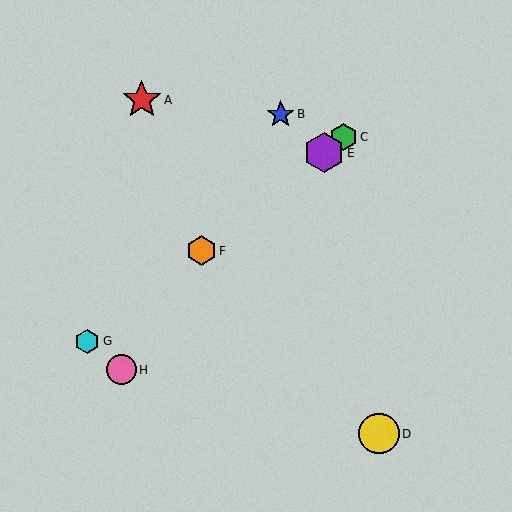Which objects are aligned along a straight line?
Objects C, E, F, G are aligned along a straight line.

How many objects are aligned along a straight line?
4 objects (C, E, F, G) are aligned along a straight line.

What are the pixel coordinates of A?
Object A is at (142, 100).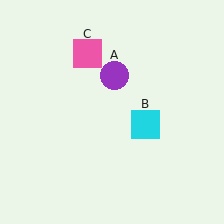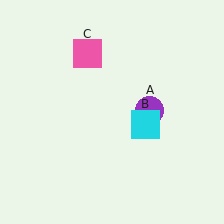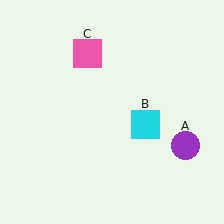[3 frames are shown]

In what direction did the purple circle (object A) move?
The purple circle (object A) moved down and to the right.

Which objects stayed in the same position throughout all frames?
Cyan square (object B) and pink square (object C) remained stationary.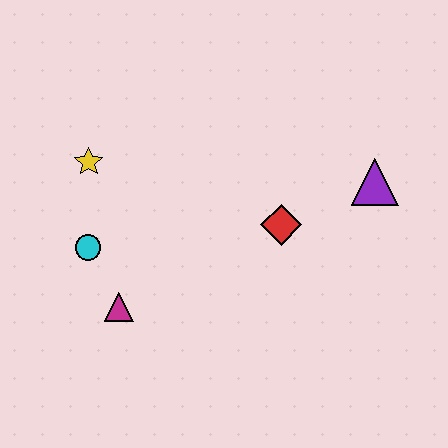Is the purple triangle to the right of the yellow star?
Yes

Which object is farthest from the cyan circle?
The purple triangle is farthest from the cyan circle.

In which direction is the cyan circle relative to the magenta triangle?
The cyan circle is above the magenta triangle.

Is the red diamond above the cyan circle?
Yes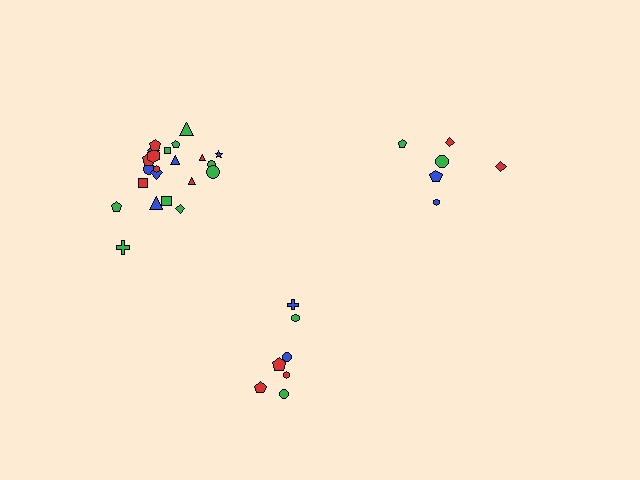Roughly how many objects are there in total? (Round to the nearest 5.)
Roughly 35 objects in total.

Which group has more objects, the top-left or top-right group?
The top-left group.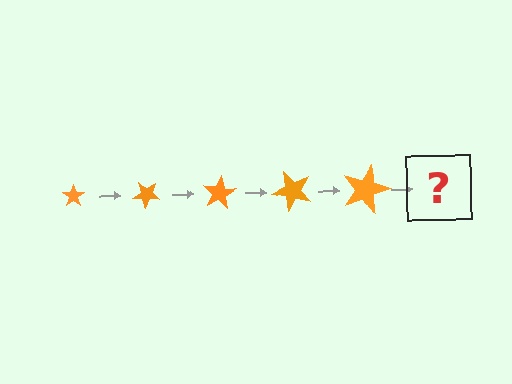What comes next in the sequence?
The next element should be a star, larger than the previous one and rotated 200 degrees from the start.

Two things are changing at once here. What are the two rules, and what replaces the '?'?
The two rules are that the star grows larger each step and it rotates 40 degrees each step. The '?' should be a star, larger than the previous one and rotated 200 degrees from the start.